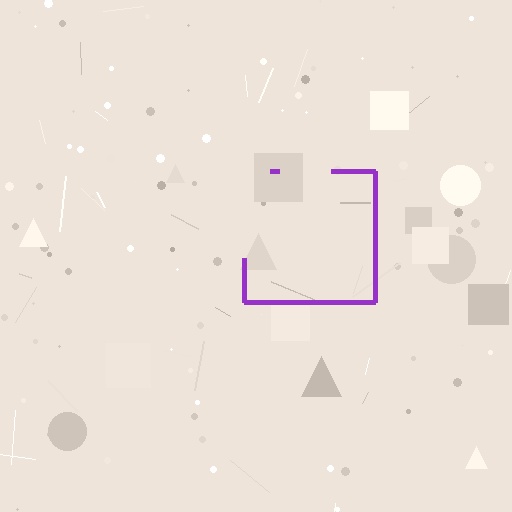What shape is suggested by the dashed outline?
The dashed outline suggests a square.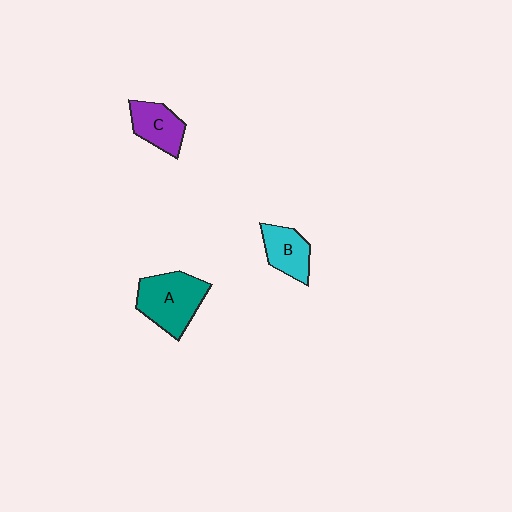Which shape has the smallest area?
Shape B (cyan).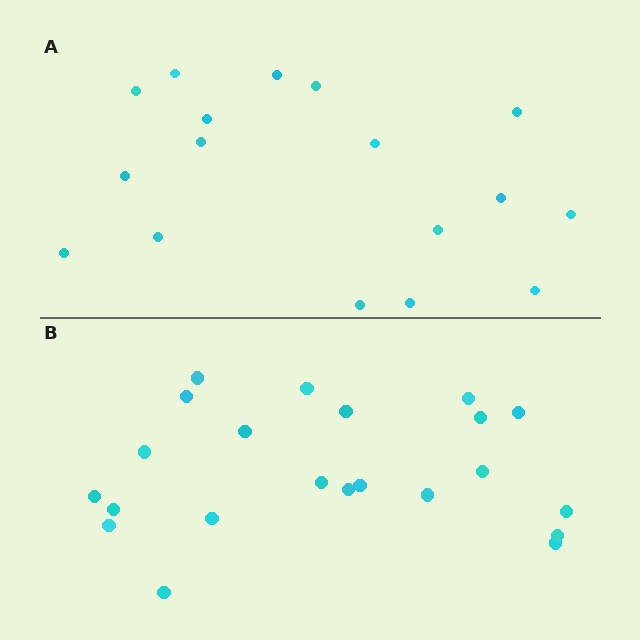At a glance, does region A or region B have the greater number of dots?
Region B (the bottom region) has more dots.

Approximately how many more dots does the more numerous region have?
Region B has about 5 more dots than region A.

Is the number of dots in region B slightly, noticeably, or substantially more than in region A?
Region B has noticeably more, but not dramatically so. The ratio is roughly 1.3 to 1.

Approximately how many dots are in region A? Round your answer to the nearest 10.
About 20 dots. (The exact count is 17, which rounds to 20.)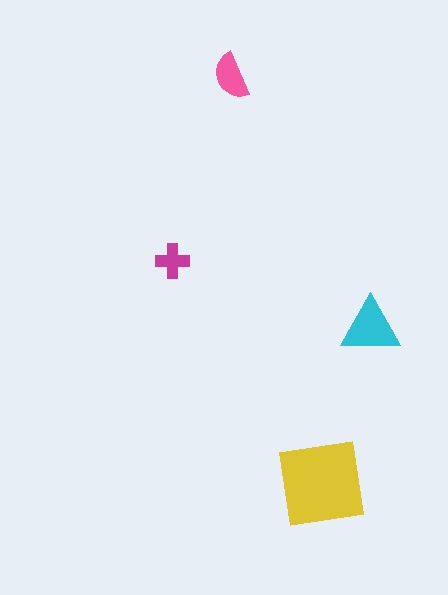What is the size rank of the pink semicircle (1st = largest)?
3rd.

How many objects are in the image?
There are 4 objects in the image.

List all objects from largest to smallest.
The yellow square, the cyan triangle, the pink semicircle, the magenta cross.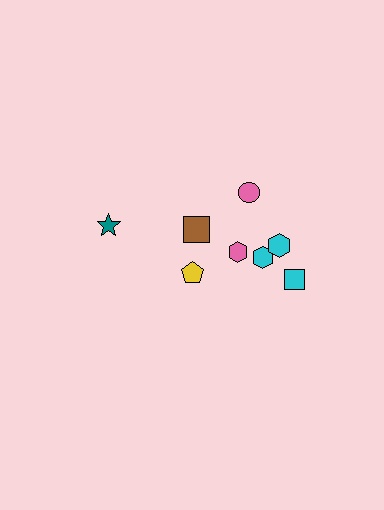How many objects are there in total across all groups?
There are 8 objects.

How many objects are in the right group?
There are 5 objects.